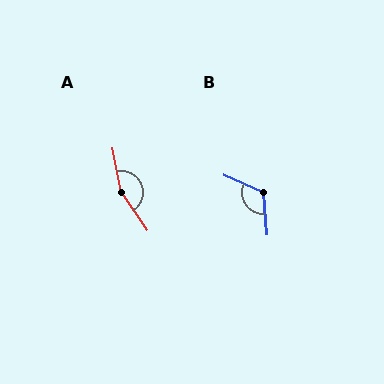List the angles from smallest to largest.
B (118°), A (156°).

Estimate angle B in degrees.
Approximately 118 degrees.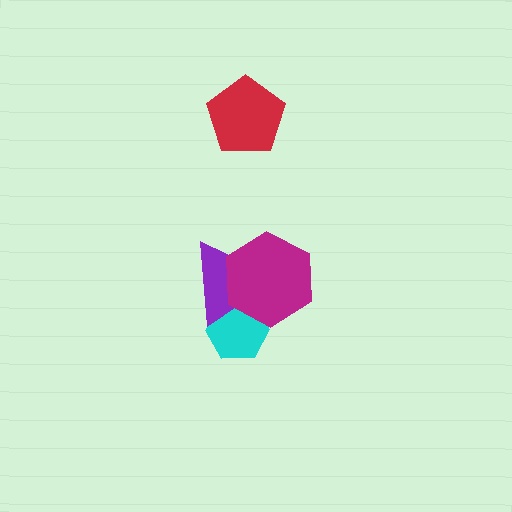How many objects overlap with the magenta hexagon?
2 objects overlap with the magenta hexagon.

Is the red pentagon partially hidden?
No, no other shape covers it.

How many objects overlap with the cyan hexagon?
2 objects overlap with the cyan hexagon.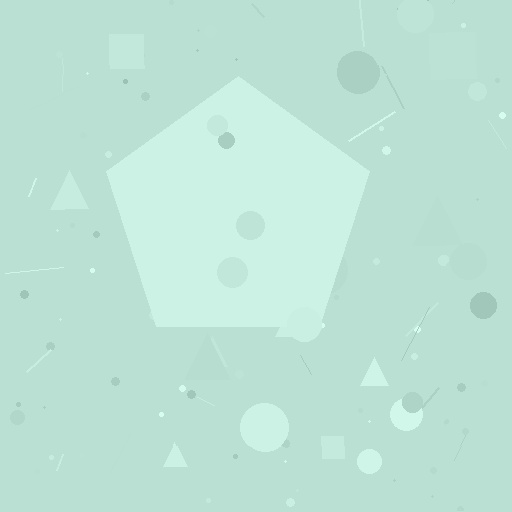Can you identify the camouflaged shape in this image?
The camouflaged shape is a pentagon.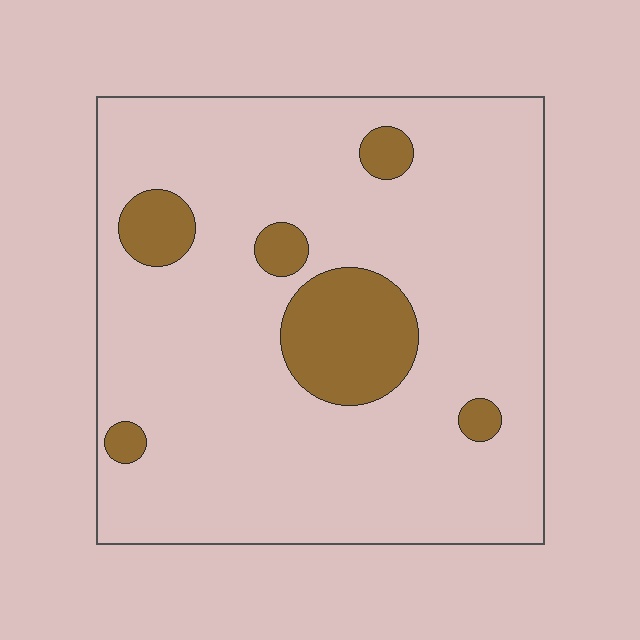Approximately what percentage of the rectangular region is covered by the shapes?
Approximately 15%.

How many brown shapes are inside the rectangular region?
6.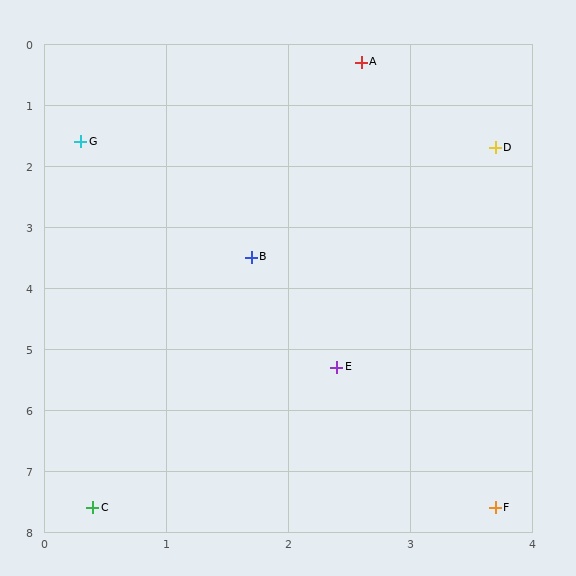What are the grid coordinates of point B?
Point B is at approximately (1.7, 3.5).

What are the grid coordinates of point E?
Point E is at approximately (2.4, 5.3).